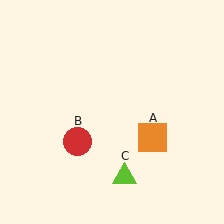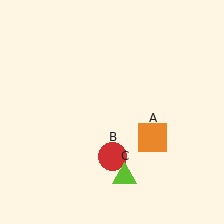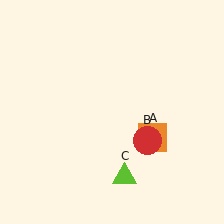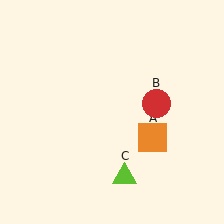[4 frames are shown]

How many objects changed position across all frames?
1 object changed position: red circle (object B).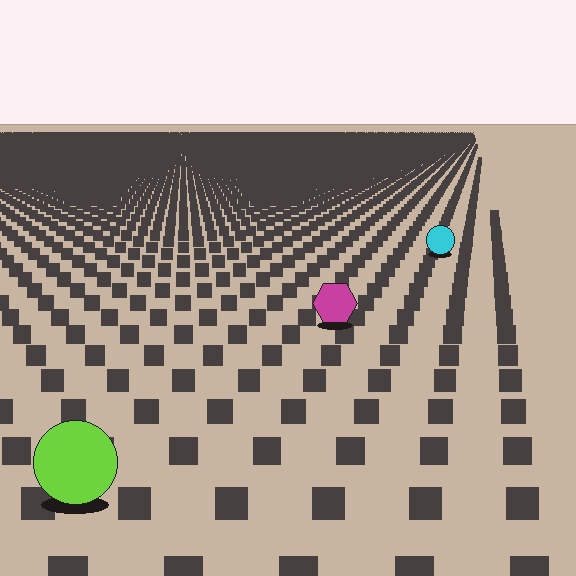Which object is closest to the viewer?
The lime circle is closest. The texture marks near it are larger and more spread out.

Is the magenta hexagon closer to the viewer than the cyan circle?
Yes. The magenta hexagon is closer — you can tell from the texture gradient: the ground texture is coarser near it.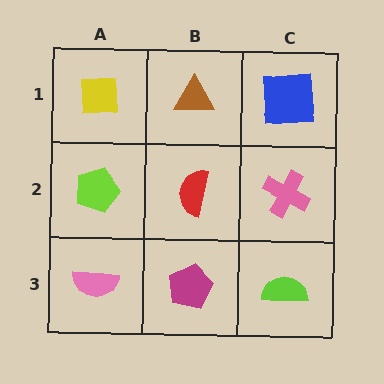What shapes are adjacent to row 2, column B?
A brown triangle (row 1, column B), a magenta pentagon (row 3, column B), a lime pentagon (row 2, column A), a pink cross (row 2, column C).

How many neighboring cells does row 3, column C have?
2.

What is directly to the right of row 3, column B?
A lime semicircle.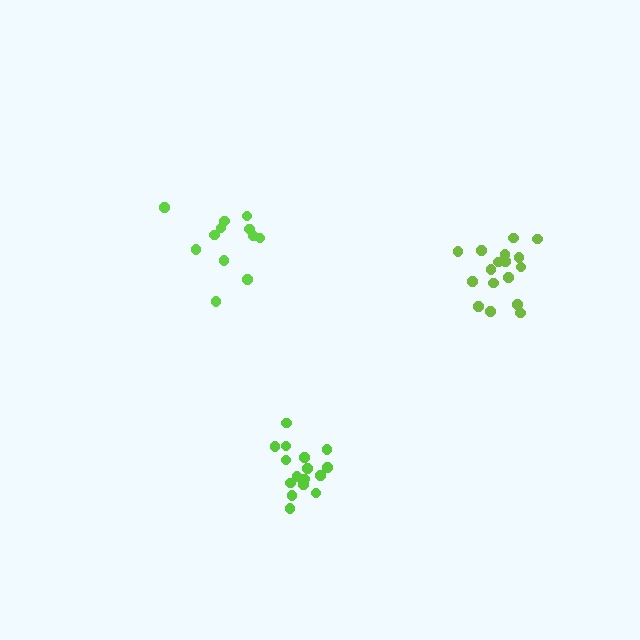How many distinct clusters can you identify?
There are 3 distinct clusters.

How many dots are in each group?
Group 1: 12 dots, Group 2: 17 dots, Group 3: 17 dots (46 total).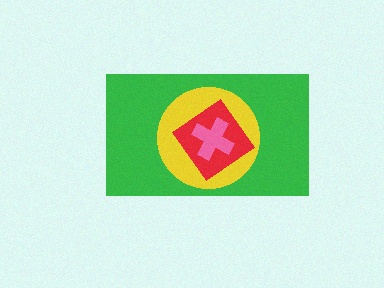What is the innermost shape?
The pink cross.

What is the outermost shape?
The green rectangle.